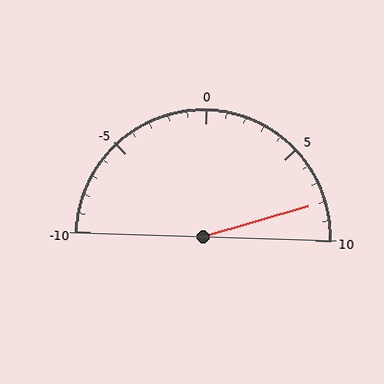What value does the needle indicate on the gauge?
The needle indicates approximately 8.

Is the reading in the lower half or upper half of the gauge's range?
The reading is in the upper half of the range (-10 to 10).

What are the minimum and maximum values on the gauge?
The gauge ranges from -10 to 10.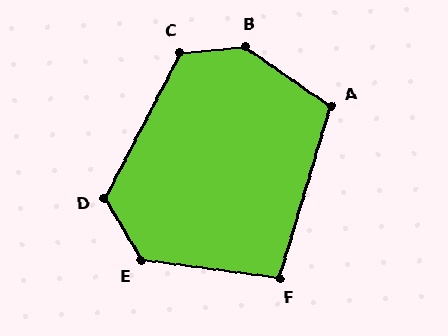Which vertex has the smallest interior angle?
F, at approximately 99 degrees.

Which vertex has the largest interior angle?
B, at approximately 139 degrees.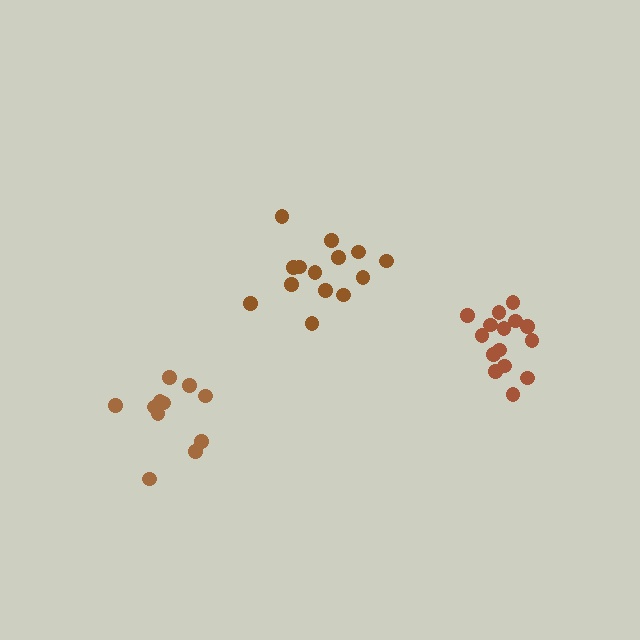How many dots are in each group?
Group 1: 14 dots, Group 2: 15 dots, Group 3: 11 dots (40 total).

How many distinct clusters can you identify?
There are 3 distinct clusters.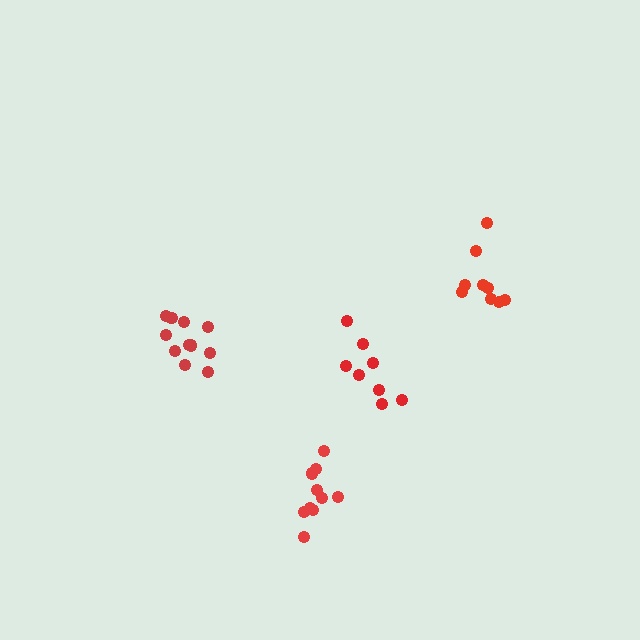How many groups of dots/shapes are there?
There are 4 groups.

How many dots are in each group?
Group 1: 8 dots, Group 2: 10 dots, Group 3: 9 dots, Group 4: 11 dots (38 total).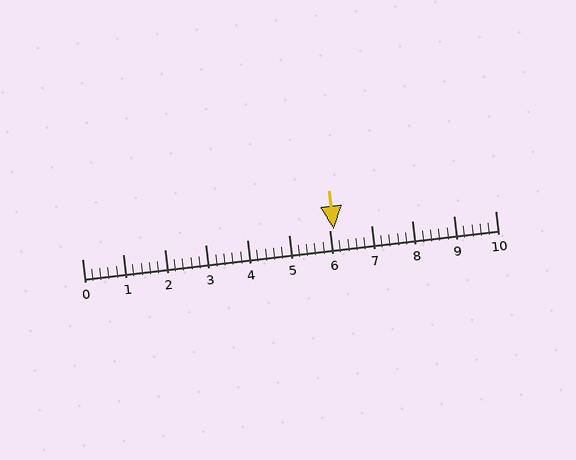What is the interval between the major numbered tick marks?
The major tick marks are spaced 1 units apart.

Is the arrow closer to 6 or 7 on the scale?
The arrow is closer to 6.